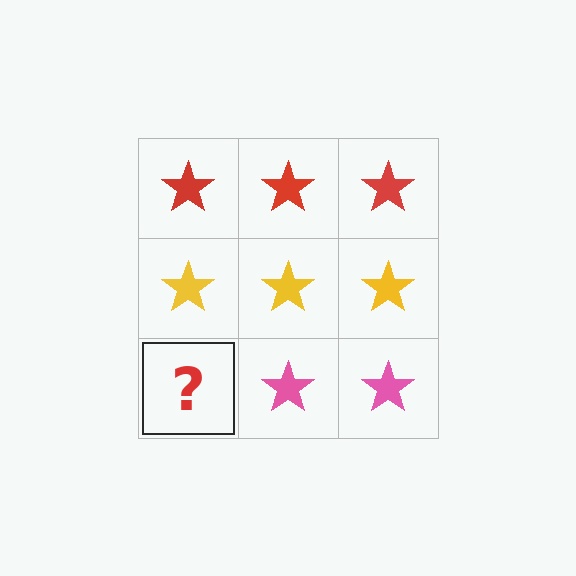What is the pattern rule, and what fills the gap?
The rule is that each row has a consistent color. The gap should be filled with a pink star.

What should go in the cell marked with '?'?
The missing cell should contain a pink star.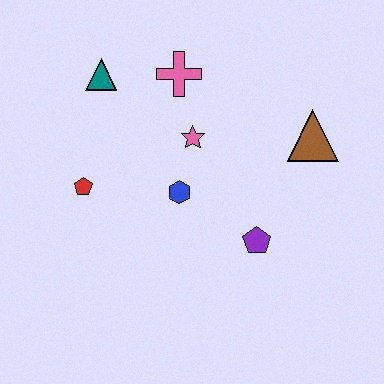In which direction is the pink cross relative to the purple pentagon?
The pink cross is above the purple pentagon.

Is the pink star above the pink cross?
No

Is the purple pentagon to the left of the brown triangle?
Yes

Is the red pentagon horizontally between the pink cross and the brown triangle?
No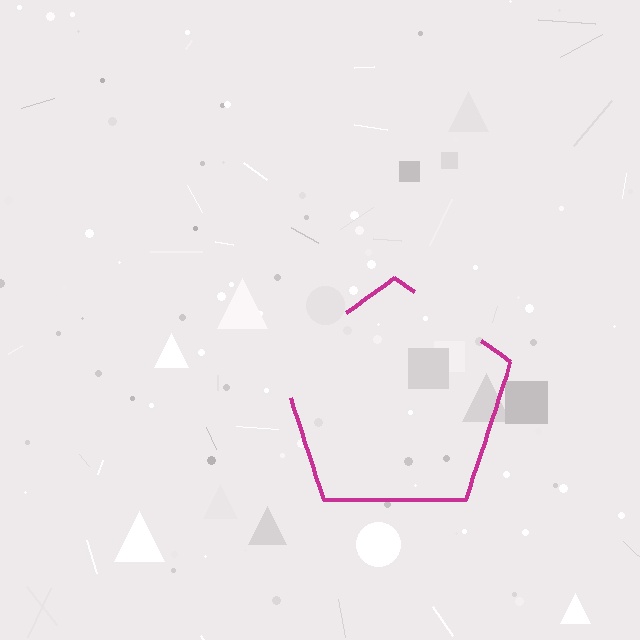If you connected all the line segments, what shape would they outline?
They would outline a pentagon.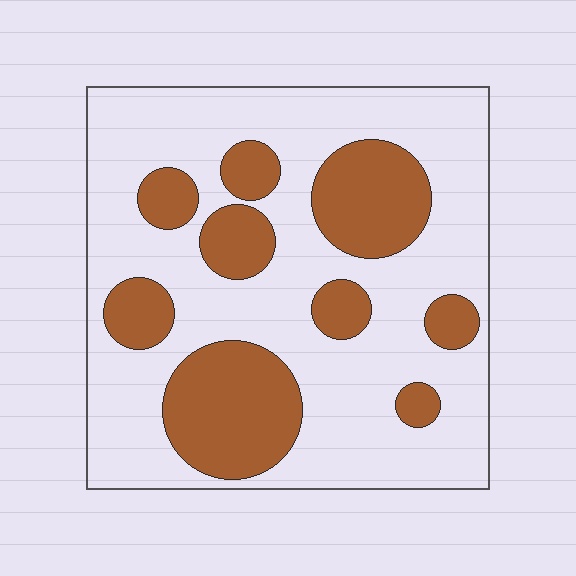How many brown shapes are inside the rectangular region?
9.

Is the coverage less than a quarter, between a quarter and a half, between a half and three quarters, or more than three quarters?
Between a quarter and a half.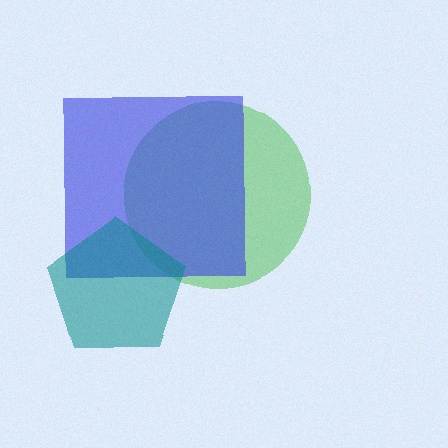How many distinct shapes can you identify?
There are 3 distinct shapes: a green circle, a blue square, a teal pentagon.